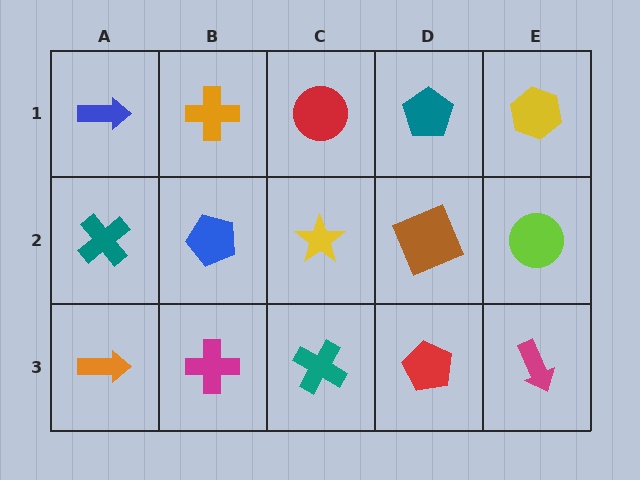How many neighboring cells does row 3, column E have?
2.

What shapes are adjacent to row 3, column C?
A yellow star (row 2, column C), a magenta cross (row 3, column B), a red pentagon (row 3, column D).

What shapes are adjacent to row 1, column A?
A teal cross (row 2, column A), an orange cross (row 1, column B).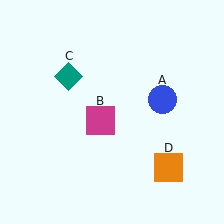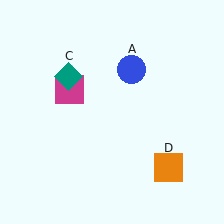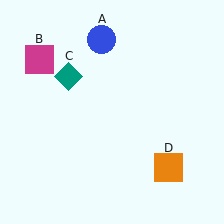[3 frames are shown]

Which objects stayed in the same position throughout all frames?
Teal diamond (object C) and orange square (object D) remained stationary.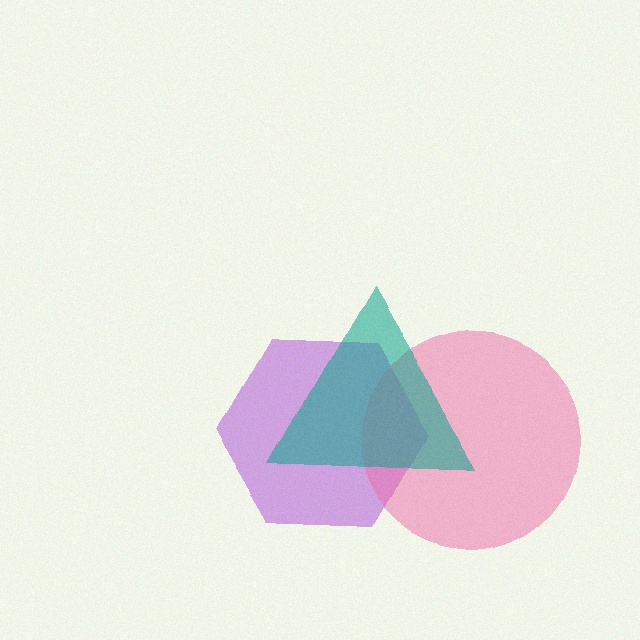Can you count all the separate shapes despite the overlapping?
Yes, there are 3 separate shapes.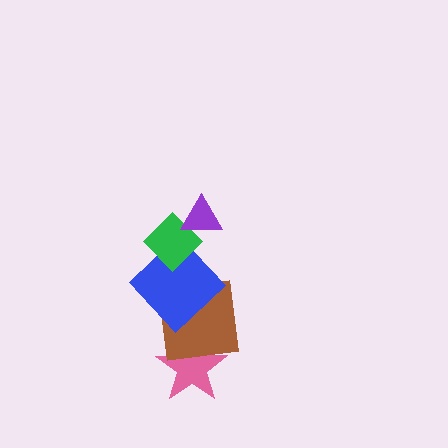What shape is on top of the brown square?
The blue diamond is on top of the brown square.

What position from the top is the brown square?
The brown square is 4th from the top.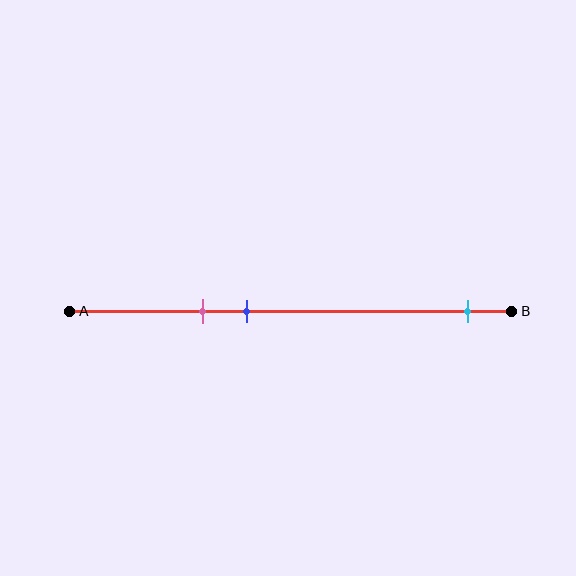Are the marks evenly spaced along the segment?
No, the marks are not evenly spaced.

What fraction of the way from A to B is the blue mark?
The blue mark is approximately 40% (0.4) of the way from A to B.